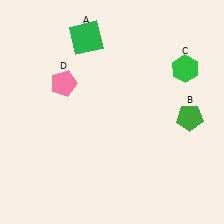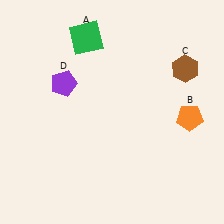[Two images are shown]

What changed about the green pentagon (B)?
In Image 1, B is green. In Image 2, it changed to orange.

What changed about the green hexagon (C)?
In Image 1, C is green. In Image 2, it changed to brown.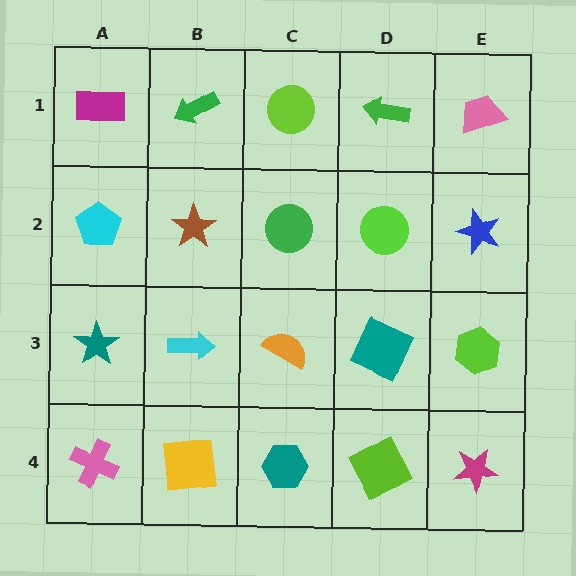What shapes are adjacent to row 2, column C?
A lime circle (row 1, column C), an orange semicircle (row 3, column C), a brown star (row 2, column B), a lime circle (row 2, column D).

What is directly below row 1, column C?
A green circle.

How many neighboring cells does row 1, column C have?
3.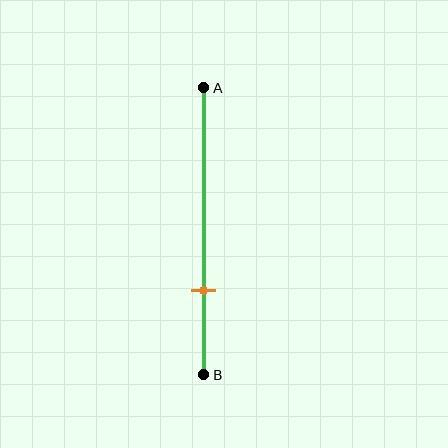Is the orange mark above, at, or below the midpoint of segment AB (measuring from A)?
The orange mark is below the midpoint of segment AB.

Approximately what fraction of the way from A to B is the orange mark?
The orange mark is approximately 70% of the way from A to B.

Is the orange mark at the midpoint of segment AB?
No, the mark is at about 70% from A, not at the 50% midpoint.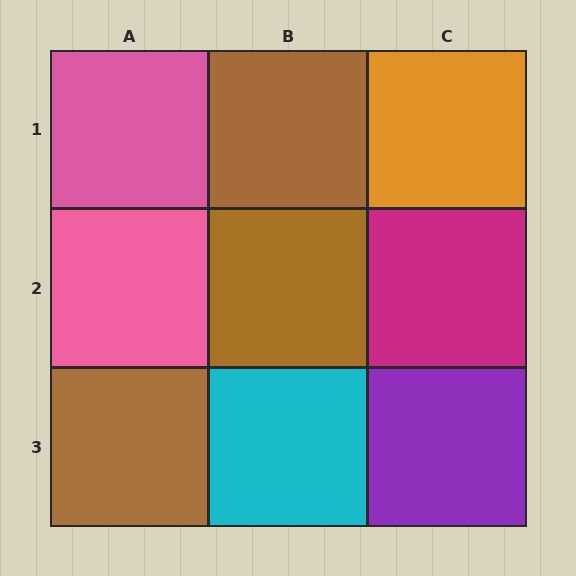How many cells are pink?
2 cells are pink.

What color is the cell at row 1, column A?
Pink.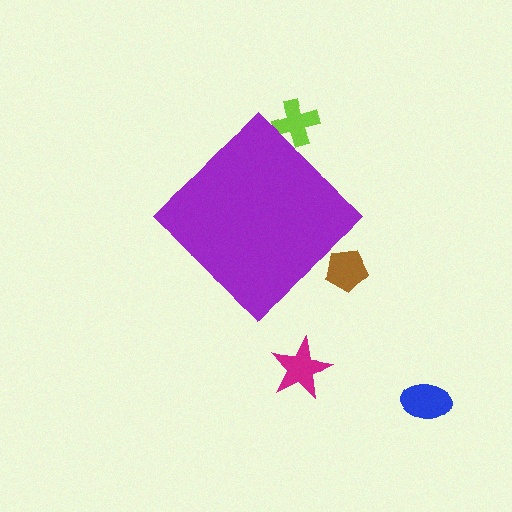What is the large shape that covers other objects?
A purple diamond.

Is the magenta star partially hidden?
No, the magenta star is fully visible.